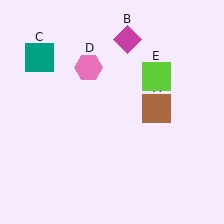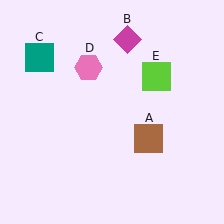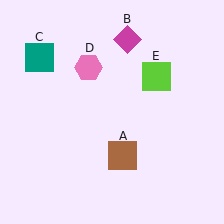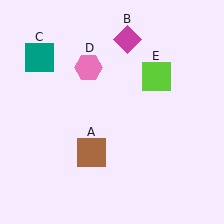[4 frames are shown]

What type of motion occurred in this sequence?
The brown square (object A) rotated clockwise around the center of the scene.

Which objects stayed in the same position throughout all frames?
Magenta diamond (object B) and teal square (object C) and pink hexagon (object D) and lime square (object E) remained stationary.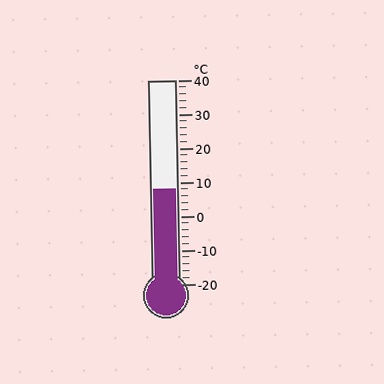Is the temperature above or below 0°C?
The temperature is above 0°C.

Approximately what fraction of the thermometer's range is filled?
The thermometer is filled to approximately 45% of its range.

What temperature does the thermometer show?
The thermometer shows approximately 8°C.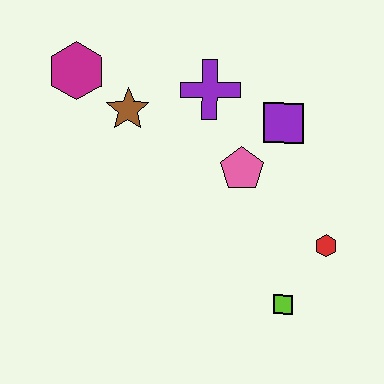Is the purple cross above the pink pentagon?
Yes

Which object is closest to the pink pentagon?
The purple square is closest to the pink pentagon.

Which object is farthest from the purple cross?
The lime square is farthest from the purple cross.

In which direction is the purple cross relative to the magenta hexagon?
The purple cross is to the right of the magenta hexagon.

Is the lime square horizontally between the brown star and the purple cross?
No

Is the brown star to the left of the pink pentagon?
Yes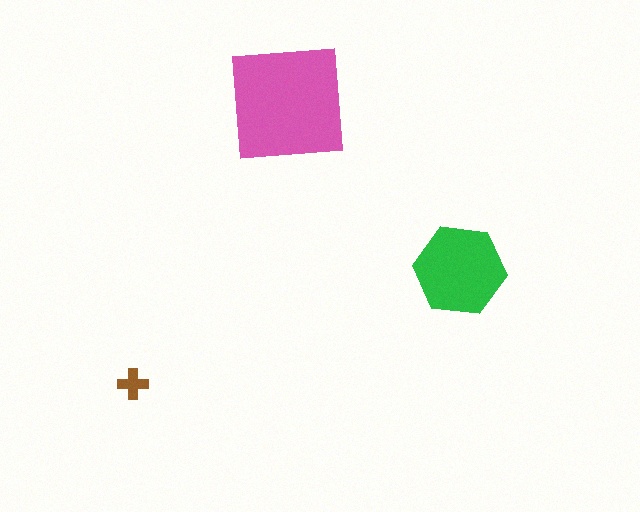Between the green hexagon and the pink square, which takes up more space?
The pink square.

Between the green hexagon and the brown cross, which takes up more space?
The green hexagon.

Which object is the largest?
The pink square.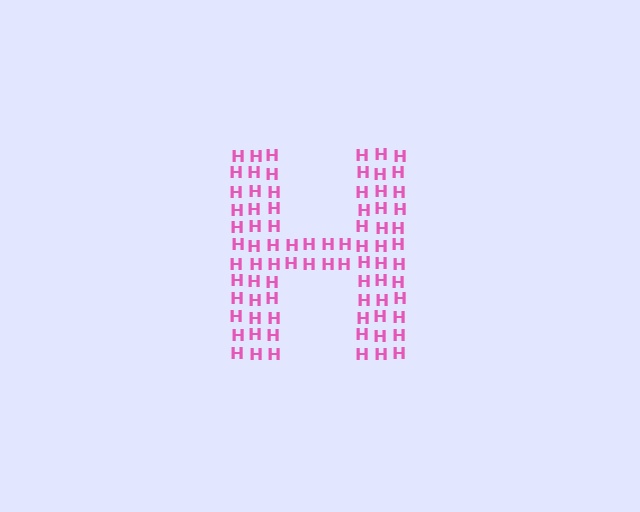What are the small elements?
The small elements are letter H's.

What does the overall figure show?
The overall figure shows the letter H.